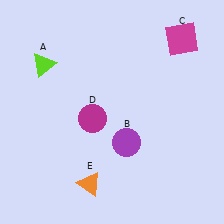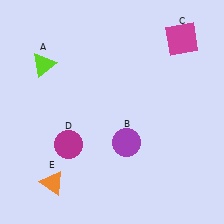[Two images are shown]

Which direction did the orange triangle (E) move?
The orange triangle (E) moved left.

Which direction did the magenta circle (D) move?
The magenta circle (D) moved down.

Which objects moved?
The objects that moved are: the magenta circle (D), the orange triangle (E).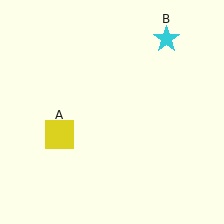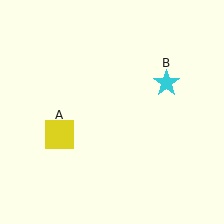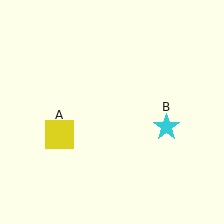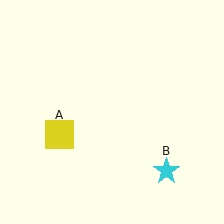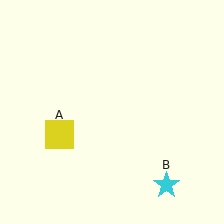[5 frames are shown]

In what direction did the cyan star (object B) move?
The cyan star (object B) moved down.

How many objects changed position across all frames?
1 object changed position: cyan star (object B).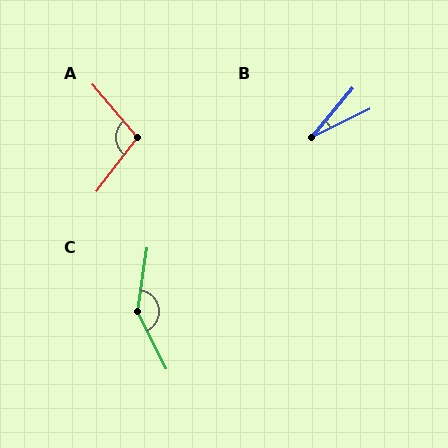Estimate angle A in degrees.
Approximately 102 degrees.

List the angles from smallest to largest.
B (24°), A (102°), C (145°).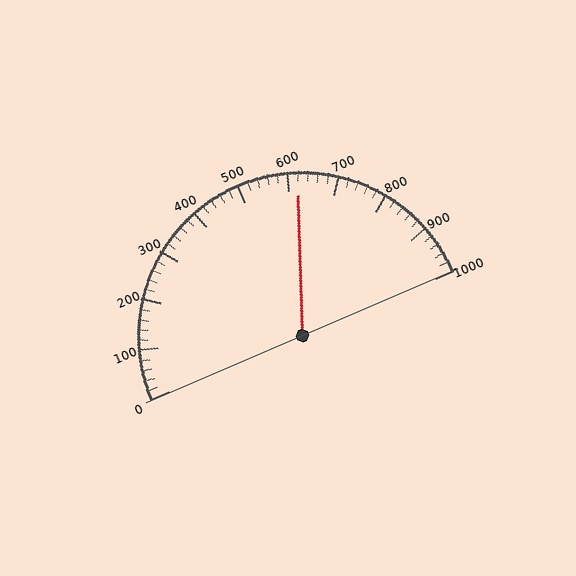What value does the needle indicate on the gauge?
The needle indicates approximately 620.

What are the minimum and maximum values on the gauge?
The gauge ranges from 0 to 1000.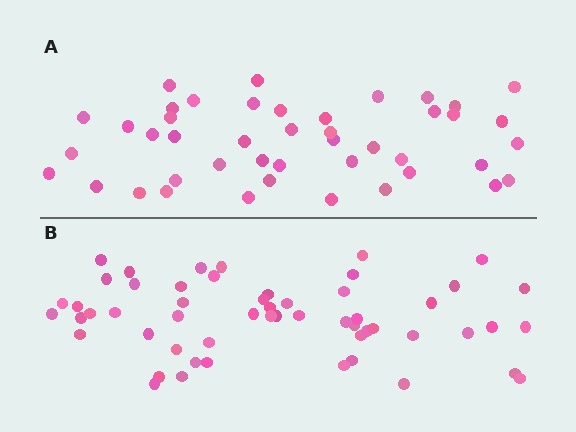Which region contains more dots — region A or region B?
Region B (the bottom region) has more dots.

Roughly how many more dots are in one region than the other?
Region B has roughly 12 or so more dots than region A.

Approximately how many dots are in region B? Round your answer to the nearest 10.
About 60 dots. (The exact count is 55, which rounds to 60.)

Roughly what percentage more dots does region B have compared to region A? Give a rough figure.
About 25% more.